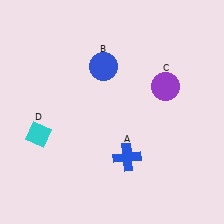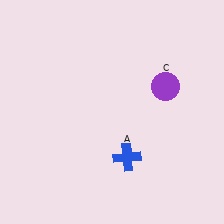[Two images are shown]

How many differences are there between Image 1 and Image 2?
There are 2 differences between the two images.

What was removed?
The cyan diamond (D), the blue circle (B) were removed in Image 2.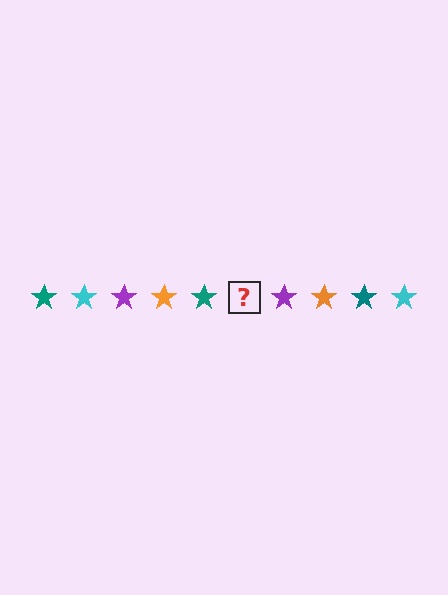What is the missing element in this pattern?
The missing element is a cyan star.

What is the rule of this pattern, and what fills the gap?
The rule is that the pattern cycles through teal, cyan, purple, orange stars. The gap should be filled with a cyan star.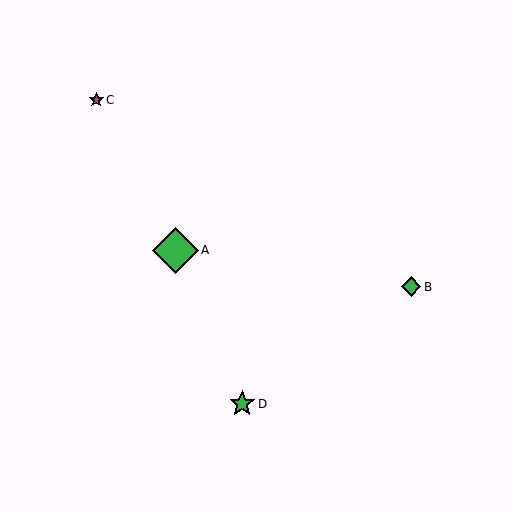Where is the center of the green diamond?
The center of the green diamond is at (175, 250).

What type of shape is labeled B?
Shape B is a green diamond.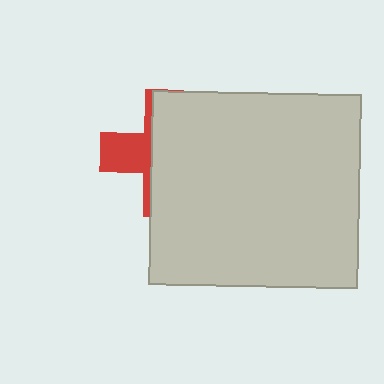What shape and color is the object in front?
The object in front is a light gray rectangle.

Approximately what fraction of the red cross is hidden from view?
Roughly 69% of the red cross is hidden behind the light gray rectangle.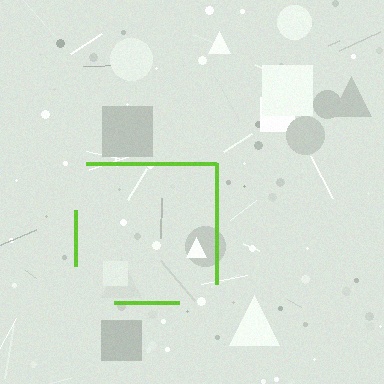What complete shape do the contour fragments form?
The contour fragments form a square.